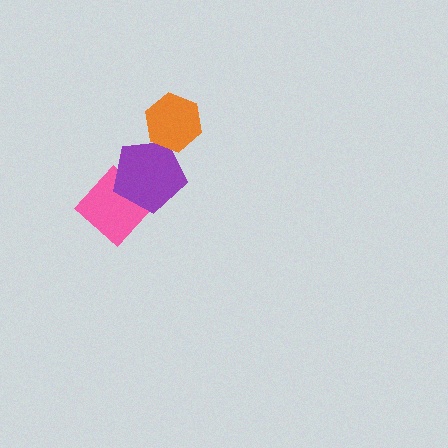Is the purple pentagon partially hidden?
Yes, it is partially covered by another shape.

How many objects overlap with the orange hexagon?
1 object overlaps with the orange hexagon.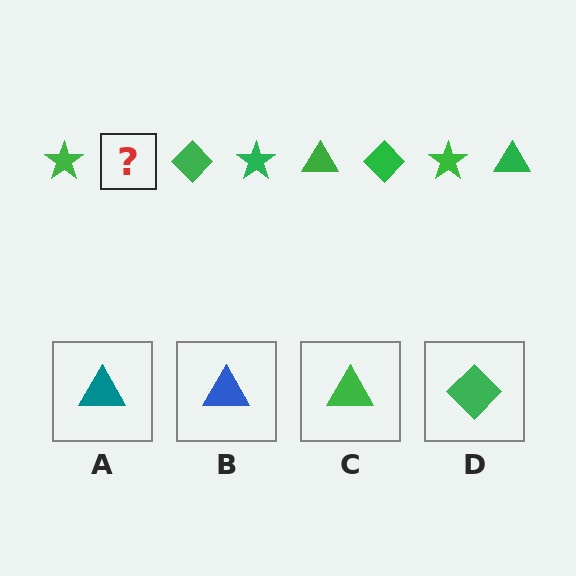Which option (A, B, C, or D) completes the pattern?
C.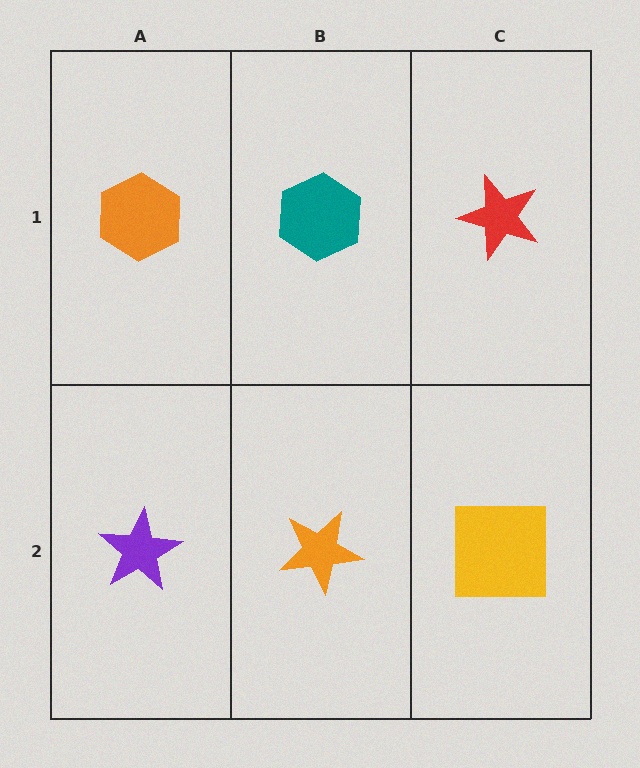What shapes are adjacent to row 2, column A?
An orange hexagon (row 1, column A), an orange star (row 2, column B).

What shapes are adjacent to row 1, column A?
A purple star (row 2, column A), a teal hexagon (row 1, column B).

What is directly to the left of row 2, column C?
An orange star.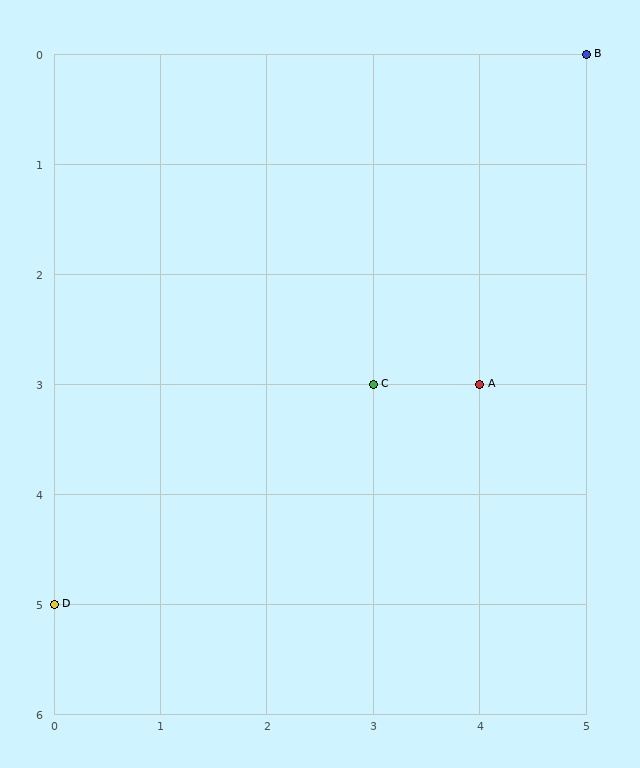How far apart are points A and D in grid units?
Points A and D are 4 columns and 2 rows apart (about 4.5 grid units diagonally).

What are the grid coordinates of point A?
Point A is at grid coordinates (4, 3).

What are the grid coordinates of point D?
Point D is at grid coordinates (0, 5).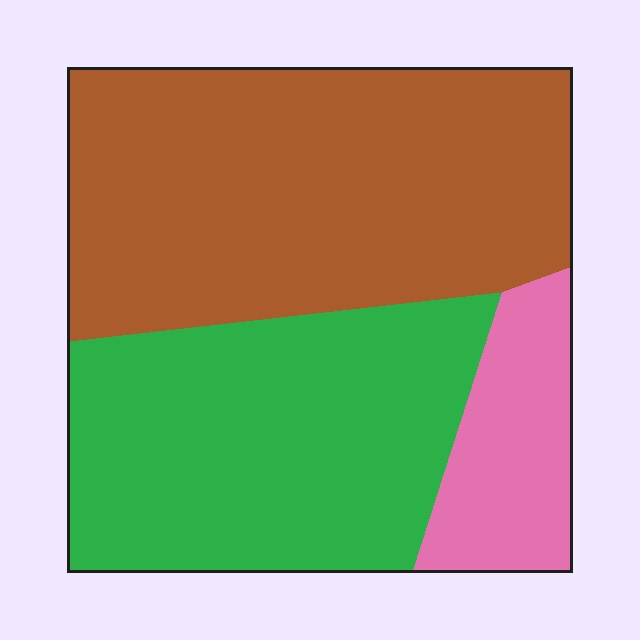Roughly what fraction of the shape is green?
Green takes up about three eighths (3/8) of the shape.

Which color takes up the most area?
Brown, at roughly 50%.